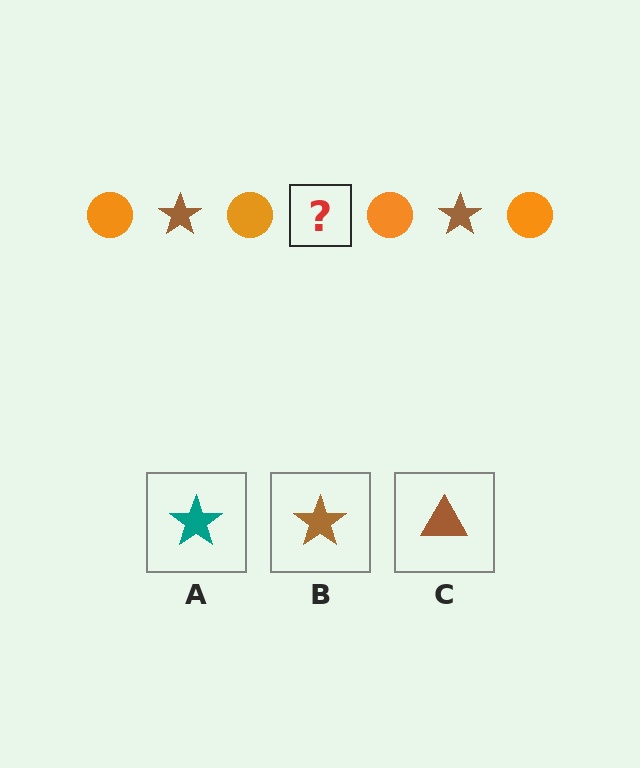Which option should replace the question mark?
Option B.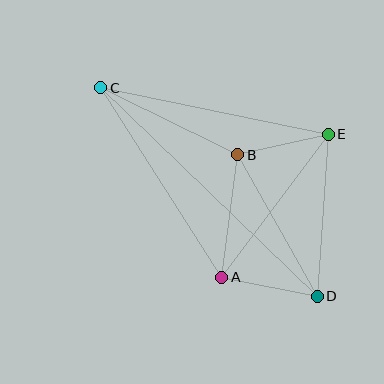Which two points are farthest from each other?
Points C and D are farthest from each other.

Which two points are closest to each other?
Points B and E are closest to each other.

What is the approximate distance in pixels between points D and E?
The distance between D and E is approximately 162 pixels.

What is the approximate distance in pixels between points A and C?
The distance between A and C is approximately 225 pixels.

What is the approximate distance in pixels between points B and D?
The distance between B and D is approximately 163 pixels.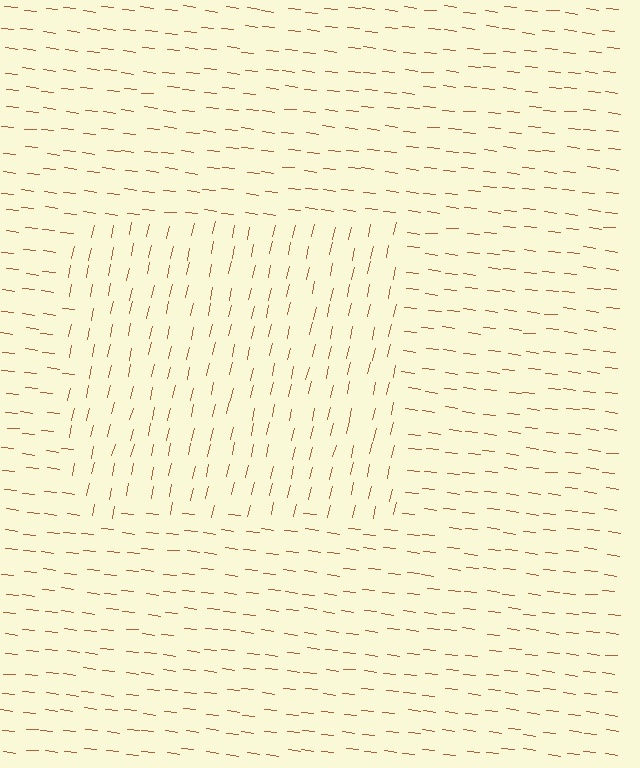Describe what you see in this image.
The image is filled with small brown line segments. A rectangle region in the image has lines oriented differently from the surrounding lines, creating a visible texture boundary.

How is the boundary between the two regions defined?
The boundary is defined purely by a change in line orientation (approximately 84 degrees difference). All lines are the same color and thickness.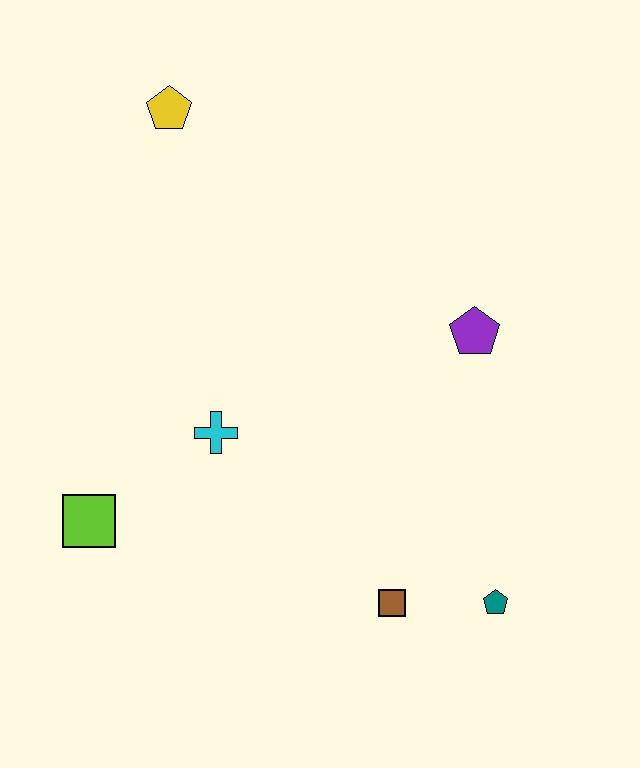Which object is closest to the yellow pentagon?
The cyan cross is closest to the yellow pentagon.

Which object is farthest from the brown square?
The yellow pentagon is farthest from the brown square.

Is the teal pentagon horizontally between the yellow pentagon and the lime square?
No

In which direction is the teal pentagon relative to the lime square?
The teal pentagon is to the right of the lime square.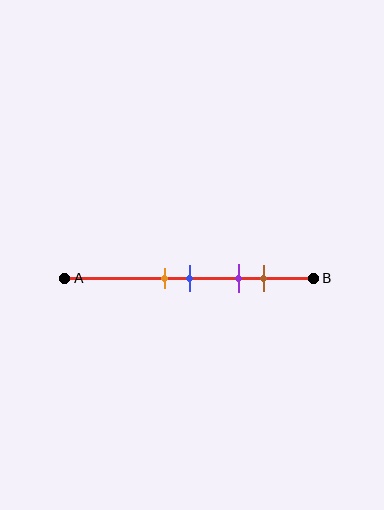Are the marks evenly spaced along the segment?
No, the marks are not evenly spaced.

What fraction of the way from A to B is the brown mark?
The brown mark is approximately 80% (0.8) of the way from A to B.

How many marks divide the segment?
There are 4 marks dividing the segment.